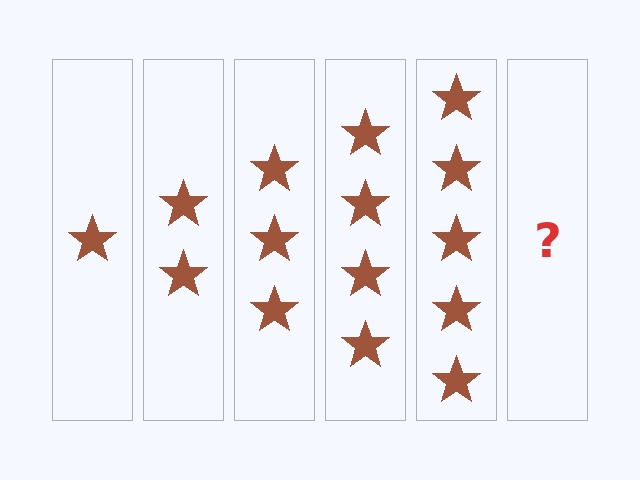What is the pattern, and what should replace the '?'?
The pattern is that each step adds one more star. The '?' should be 6 stars.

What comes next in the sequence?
The next element should be 6 stars.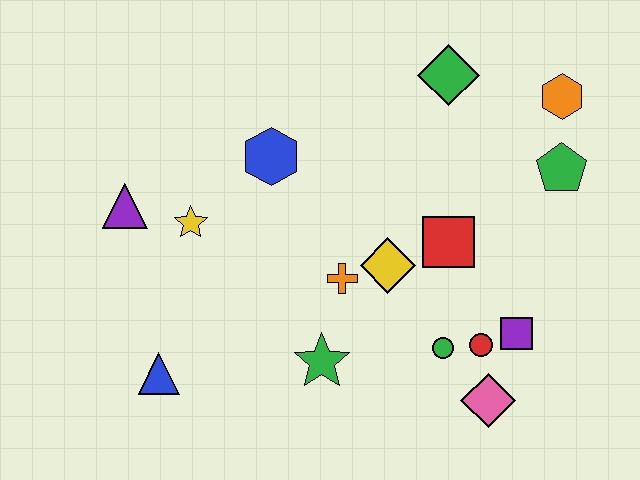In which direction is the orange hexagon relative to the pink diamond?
The orange hexagon is above the pink diamond.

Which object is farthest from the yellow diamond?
The purple triangle is farthest from the yellow diamond.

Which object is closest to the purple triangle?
The yellow star is closest to the purple triangle.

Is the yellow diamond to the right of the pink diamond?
No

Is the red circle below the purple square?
Yes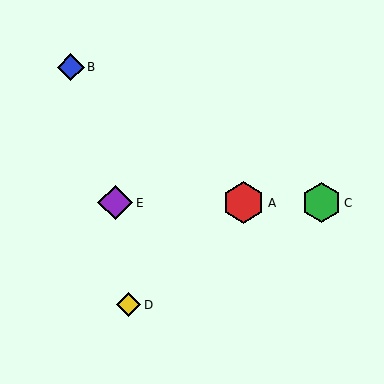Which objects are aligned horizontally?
Objects A, C, E are aligned horizontally.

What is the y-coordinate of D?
Object D is at y≈305.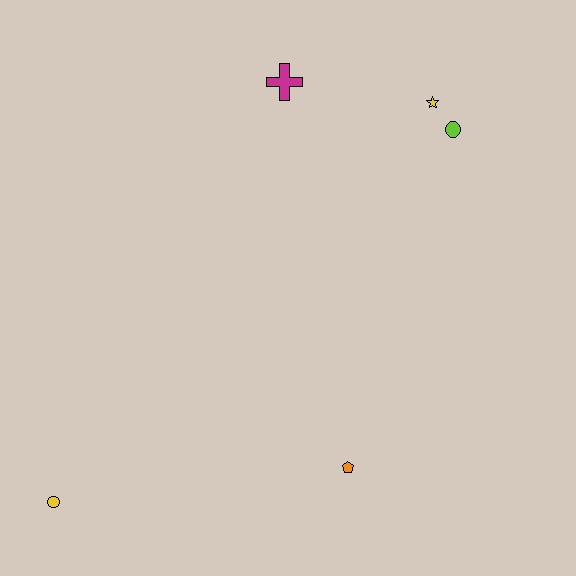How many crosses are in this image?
There is 1 cross.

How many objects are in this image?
There are 5 objects.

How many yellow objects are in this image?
There are 2 yellow objects.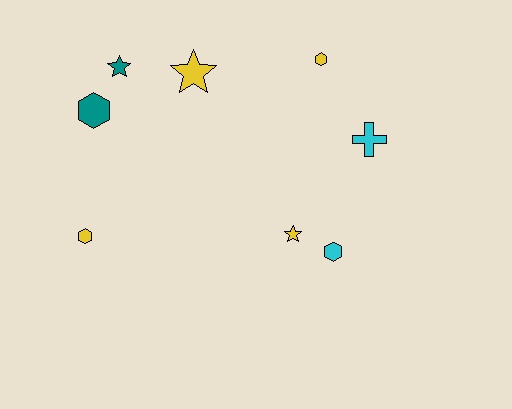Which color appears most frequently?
Yellow, with 4 objects.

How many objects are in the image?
There are 8 objects.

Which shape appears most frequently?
Hexagon, with 4 objects.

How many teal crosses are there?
There are no teal crosses.